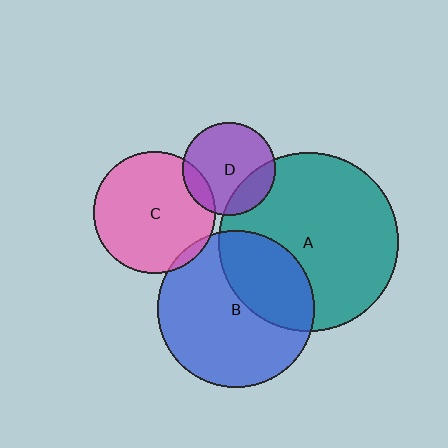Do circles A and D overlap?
Yes.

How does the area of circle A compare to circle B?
Approximately 1.3 times.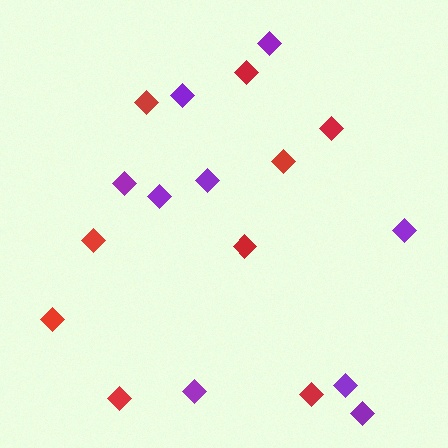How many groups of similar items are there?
There are 2 groups: one group of red diamonds (9) and one group of purple diamonds (9).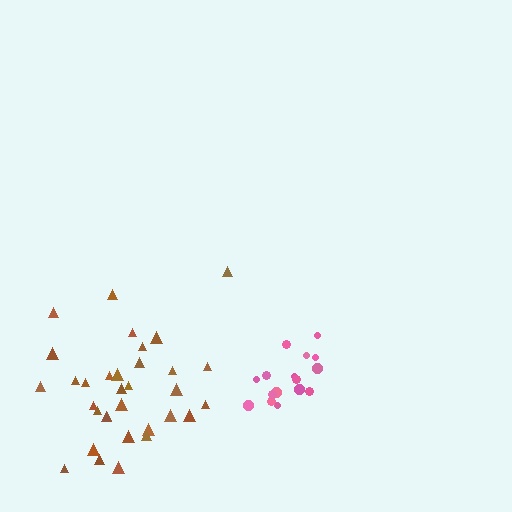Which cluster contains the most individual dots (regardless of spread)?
Brown (33).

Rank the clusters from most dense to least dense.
pink, brown.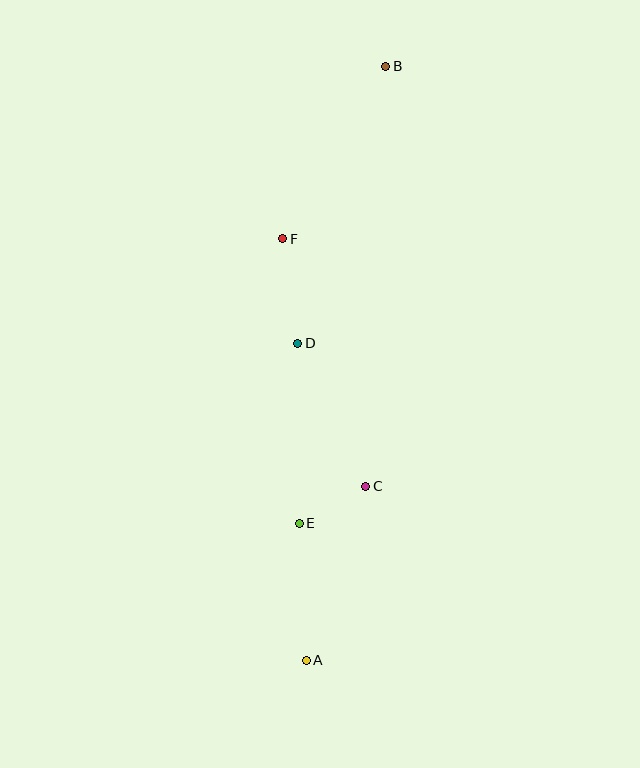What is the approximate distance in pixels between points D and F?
The distance between D and F is approximately 106 pixels.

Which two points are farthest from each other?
Points A and B are farthest from each other.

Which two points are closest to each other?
Points C and E are closest to each other.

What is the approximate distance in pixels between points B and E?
The distance between B and E is approximately 465 pixels.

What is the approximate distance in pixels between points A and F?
The distance between A and F is approximately 422 pixels.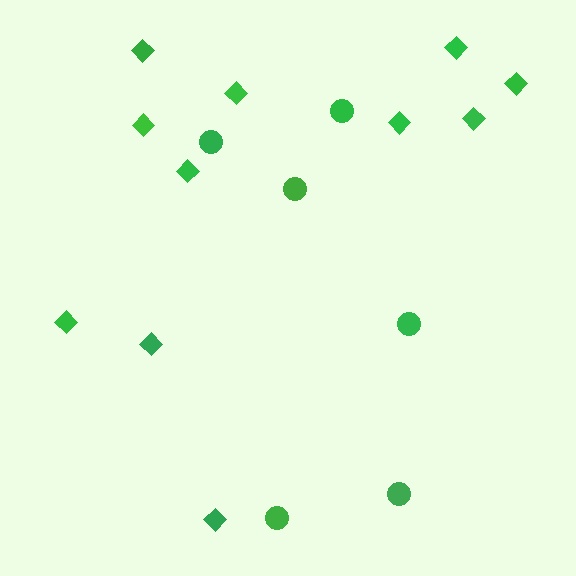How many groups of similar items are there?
There are 2 groups: one group of diamonds (11) and one group of circles (6).